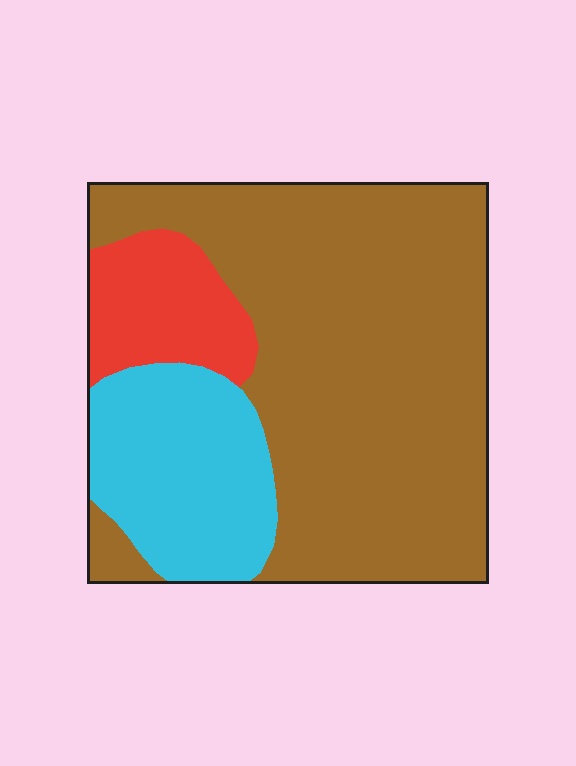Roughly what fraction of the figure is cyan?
Cyan covers roughly 20% of the figure.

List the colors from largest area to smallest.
From largest to smallest: brown, cyan, red.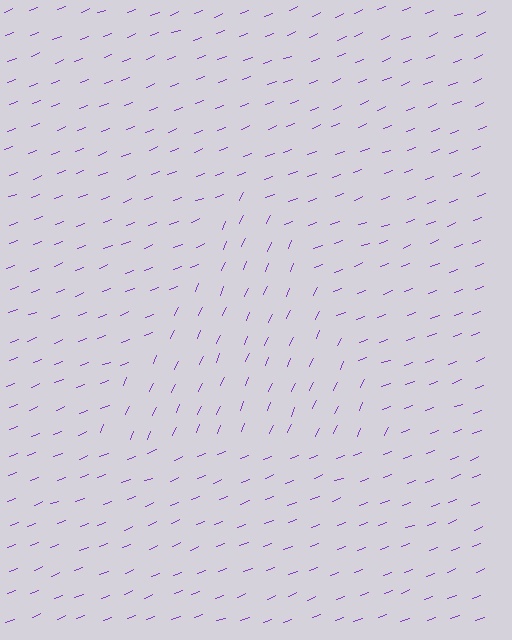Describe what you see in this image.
The image is filled with small purple line segments. A triangle region in the image has lines oriented differently from the surrounding lines, creating a visible texture boundary.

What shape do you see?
I see a triangle.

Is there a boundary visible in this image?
Yes, there is a texture boundary formed by a change in line orientation.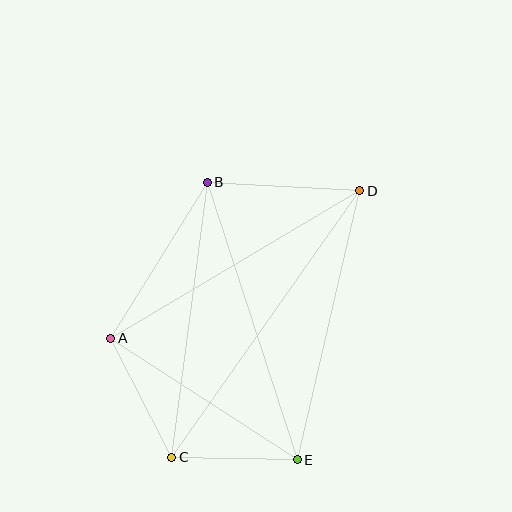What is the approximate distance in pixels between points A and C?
The distance between A and C is approximately 134 pixels.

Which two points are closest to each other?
Points C and E are closest to each other.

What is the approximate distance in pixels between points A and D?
The distance between A and D is approximately 289 pixels.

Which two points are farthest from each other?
Points C and D are farthest from each other.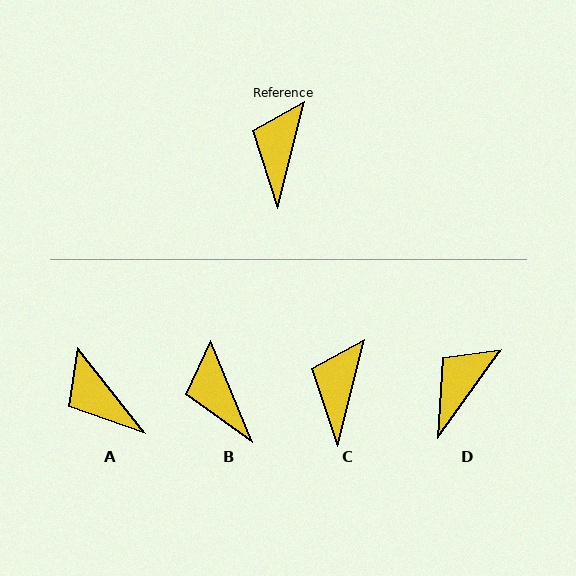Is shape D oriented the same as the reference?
No, it is off by about 22 degrees.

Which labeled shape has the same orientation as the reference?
C.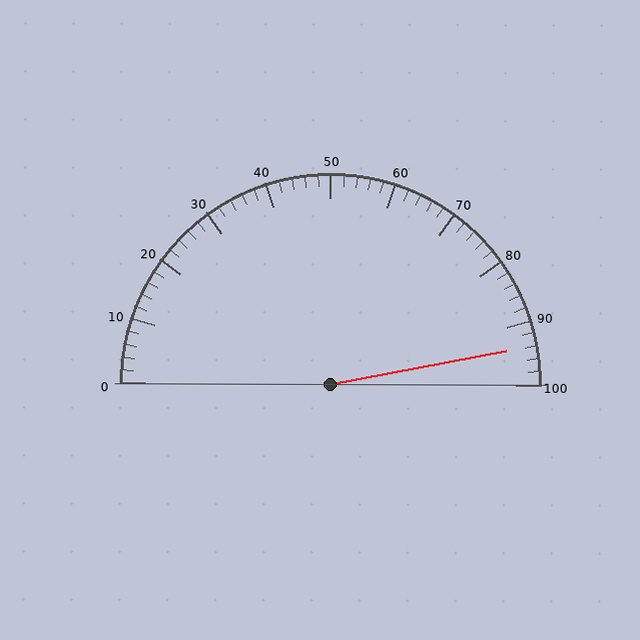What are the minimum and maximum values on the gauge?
The gauge ranges from 0 to 100.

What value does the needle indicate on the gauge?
The needle indicates approximately 94.